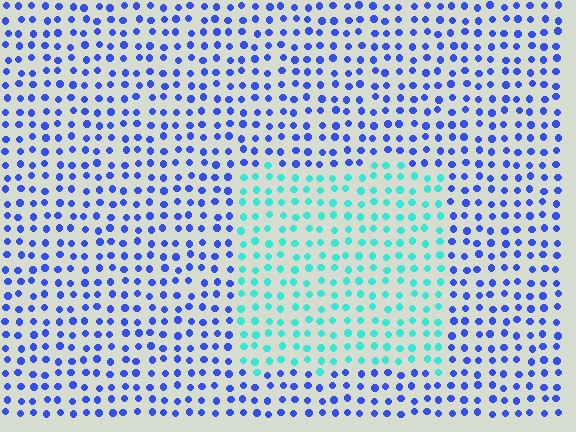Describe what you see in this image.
The image is filled with small blue elements in a uniform arrangement. A rectangle-shaped region is visible where the elements are tinted to a slightly different hue, forming a subtle color boundary.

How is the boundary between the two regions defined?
The boundary is defined purely by a slight shift in hue (about 58 degrees). Spacing, size, and orientation are identical on both sides.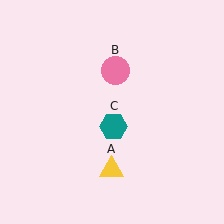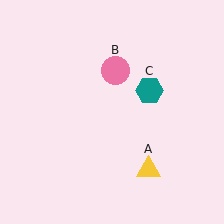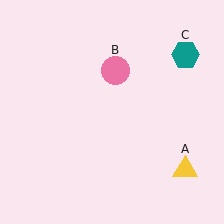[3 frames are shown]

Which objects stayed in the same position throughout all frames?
Pink circle (object B) remained stationary.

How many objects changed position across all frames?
2 objects changed position: yellow triangle (object A), teal hexagon (object C).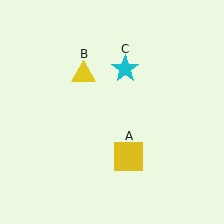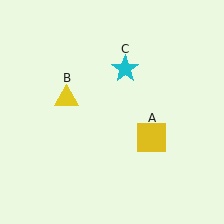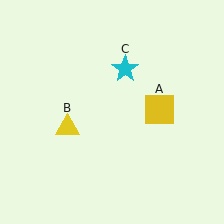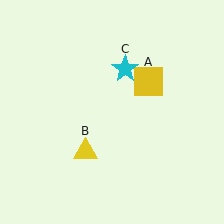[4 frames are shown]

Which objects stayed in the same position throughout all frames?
Cyan star (object C) remained stationary.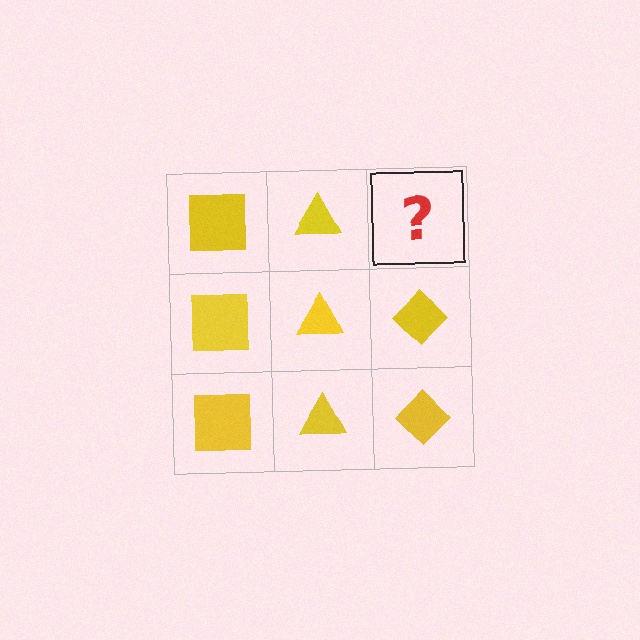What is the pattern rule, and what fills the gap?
The rule is that each column has a consistent shape. The gap should be filled with a yellow diamond.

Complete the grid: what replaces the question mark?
The question mark should be replaced with a yellow diamond.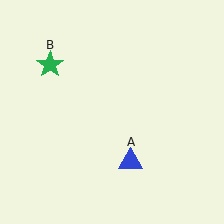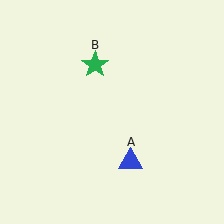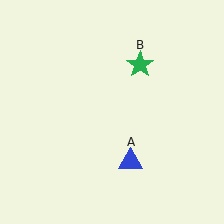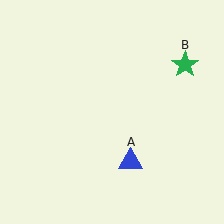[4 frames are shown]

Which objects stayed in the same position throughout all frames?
Blue triangle (object A) remained stationary.